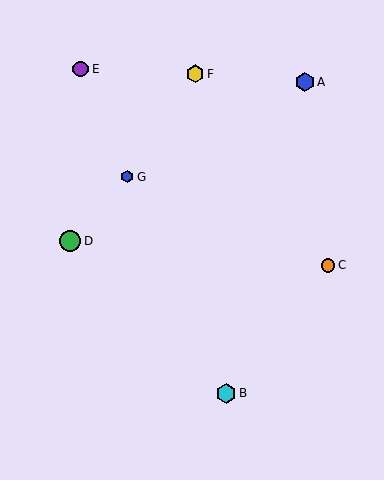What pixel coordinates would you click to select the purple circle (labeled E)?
Click at (81, 69) to select the purple circle E.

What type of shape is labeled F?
Shape F is a yellow hexagon.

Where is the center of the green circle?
The center of the green circle is at (70, 241).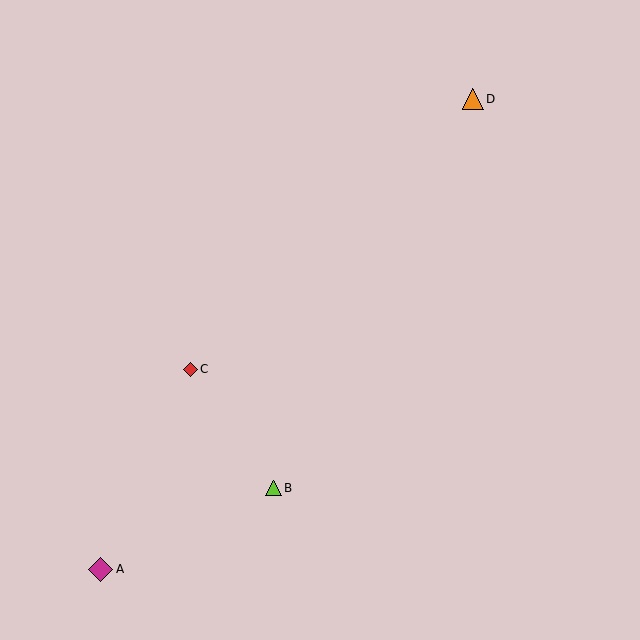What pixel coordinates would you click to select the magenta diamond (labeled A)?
Click at (101, 569) to select the magenta diamond A.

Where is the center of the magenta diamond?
The center of the magenta diamond is at (101, 569).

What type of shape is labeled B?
Shape B is a lime triangle.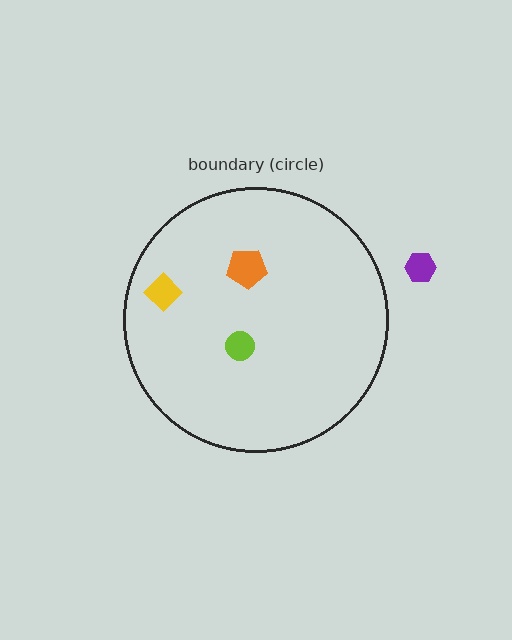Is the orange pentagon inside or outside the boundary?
Inside.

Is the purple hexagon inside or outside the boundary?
Outside.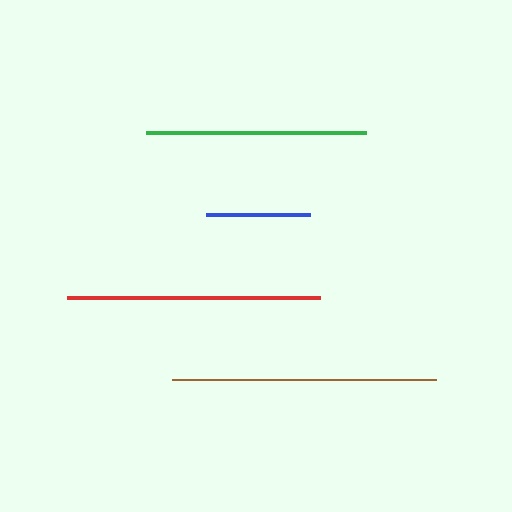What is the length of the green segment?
The green segment is approximately 220 pixels long.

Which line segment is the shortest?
The blue line is the shortest at approximately 104 pixels.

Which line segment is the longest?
The brown line is the longest at approximately 264 pixels.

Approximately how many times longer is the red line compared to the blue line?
The red line is approximately 2.4 times the length of the blue line.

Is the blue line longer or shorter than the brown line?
The brown line is longer than the blue line.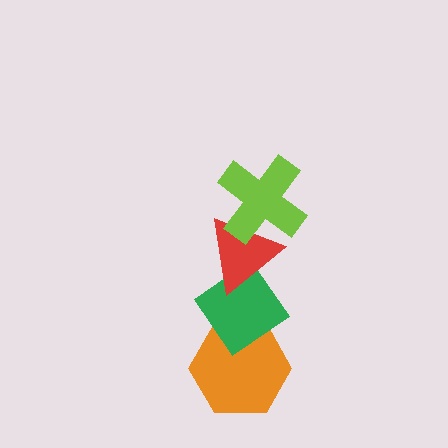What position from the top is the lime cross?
The lime cross is 1st from the top.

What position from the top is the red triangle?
The red triangle is 2nd from the top.